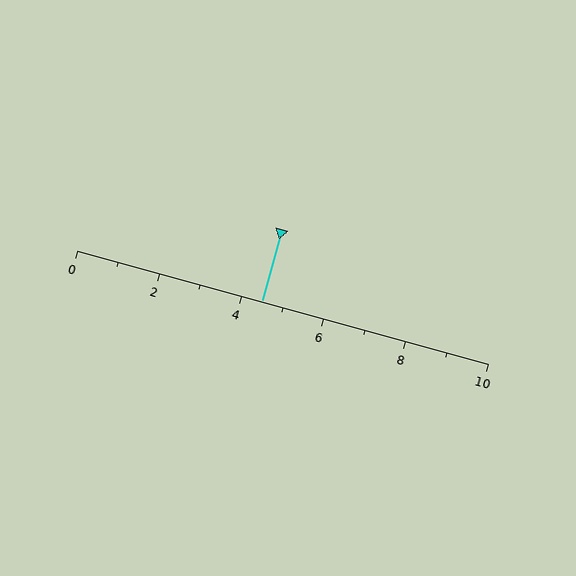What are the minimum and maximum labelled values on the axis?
The axis runs from 0 to 10.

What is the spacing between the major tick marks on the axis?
The major ticks are spaced 2 apart.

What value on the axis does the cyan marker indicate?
The marker indicates approximately 4.5.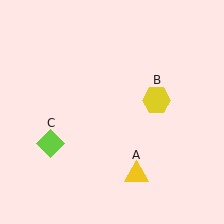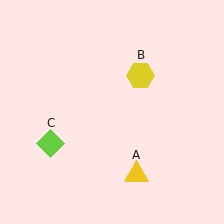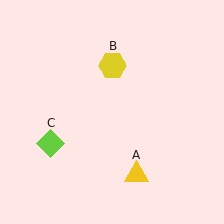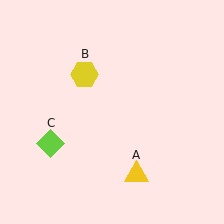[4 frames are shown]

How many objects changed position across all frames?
1 object changed position: yellow hexagon (object B).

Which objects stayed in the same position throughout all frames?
Yellow triangle (object A) and lime diamond (object C) remained stationary.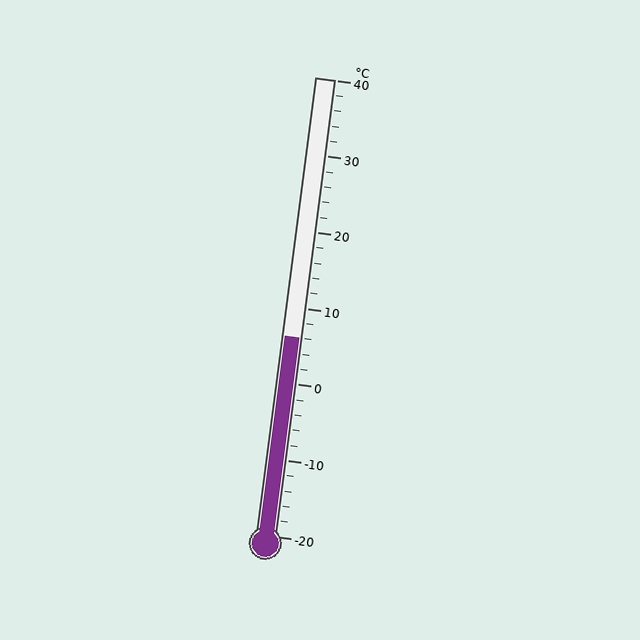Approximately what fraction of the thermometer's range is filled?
The thermometer is filled to approximately 45% of its range.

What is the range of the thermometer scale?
The thermometer scale ranges from -20°C to 40°C.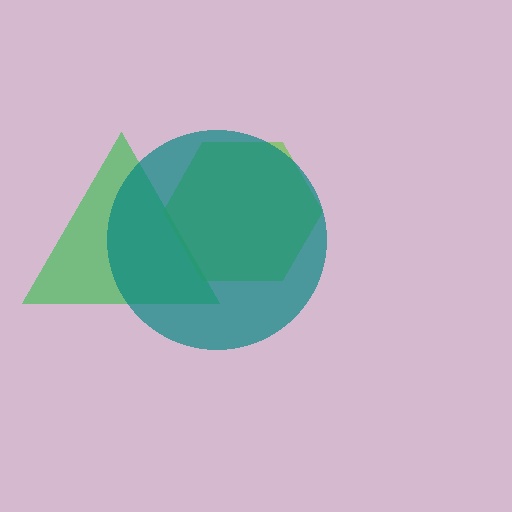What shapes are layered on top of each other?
The layered shapes are: a green triangle, a lime hexagon, a teal circle.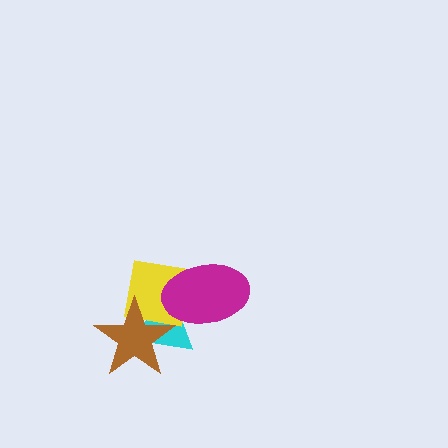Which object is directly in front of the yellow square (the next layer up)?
The brown star is directly in front of the yellow square.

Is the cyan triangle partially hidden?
Yes, it is partially covered by another shape.